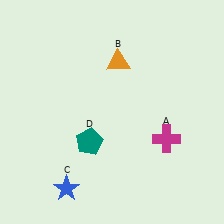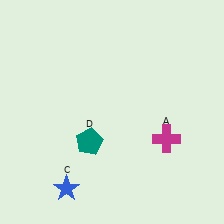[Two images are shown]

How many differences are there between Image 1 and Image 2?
There is 1 difference between the two images.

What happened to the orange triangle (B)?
The orange triangle (B) was removed in Image 2. It was in the top-right area of Image 1.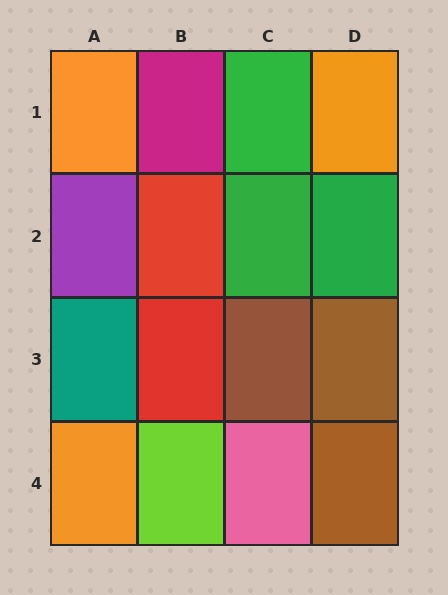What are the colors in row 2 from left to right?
Purple, red, green, green.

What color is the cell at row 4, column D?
Brown.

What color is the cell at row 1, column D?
Orange.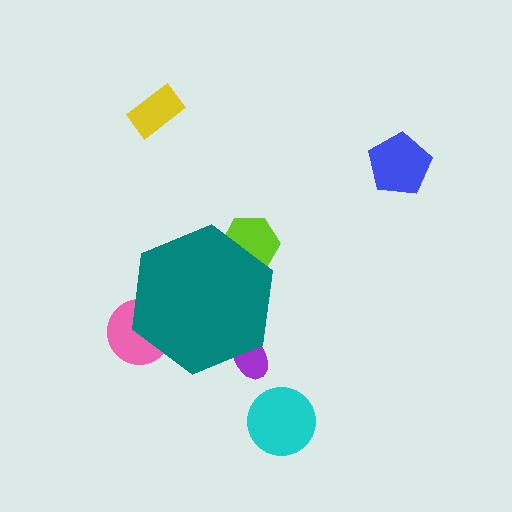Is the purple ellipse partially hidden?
Yes, the purple ellipse is partially hidden behind the teal hexagon.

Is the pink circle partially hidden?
Yes, the pink circle is partially hidden behind the teal hexagon.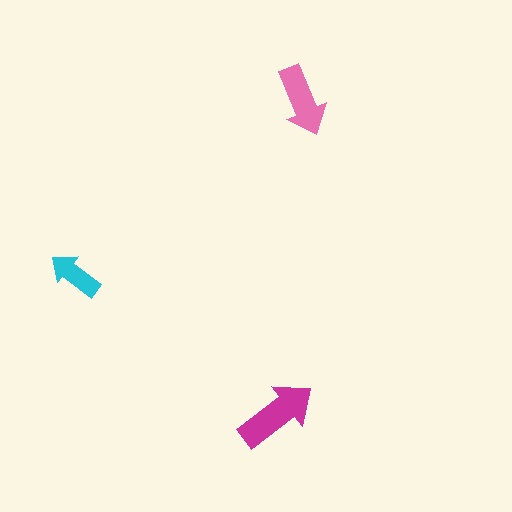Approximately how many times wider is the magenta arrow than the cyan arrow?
About 1.5 times wider.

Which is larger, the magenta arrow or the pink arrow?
The magenta one.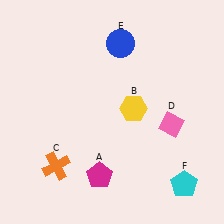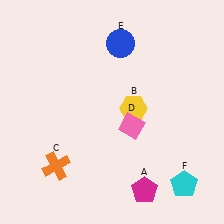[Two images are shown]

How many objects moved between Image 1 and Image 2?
2 objects moved between the two images.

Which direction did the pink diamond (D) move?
The pink diamond (D) moved left.